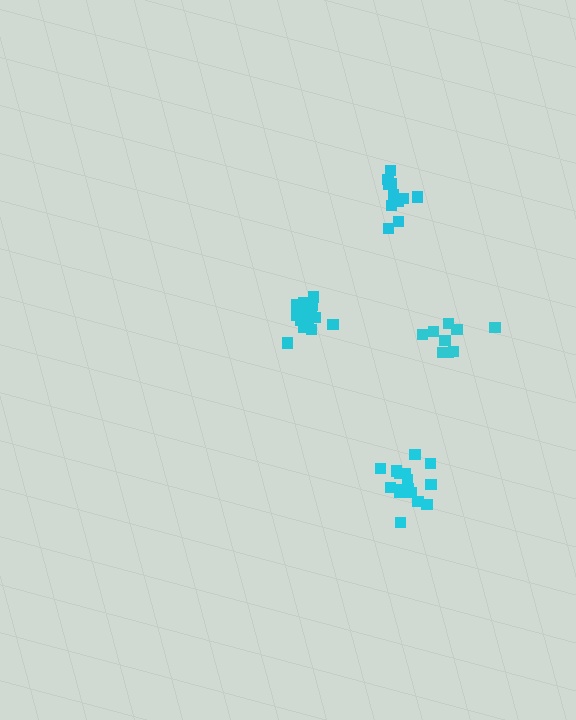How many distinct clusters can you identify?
There are 4 distinct clusters.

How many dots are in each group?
Group 1: 11 dots, Group 2: 16 dots, Group 3: 16 dots, Group 4: 10 dots (53 total).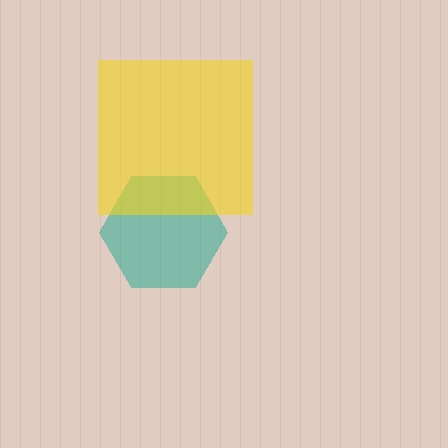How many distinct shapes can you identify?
There are 2 distinct shapes: a teal hexagon, a yellow square.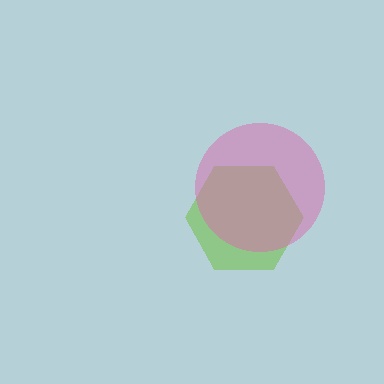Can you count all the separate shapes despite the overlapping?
Yes, there are 2 separate shapes.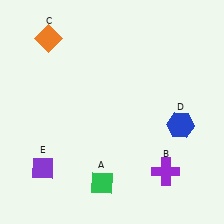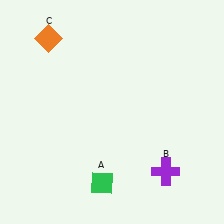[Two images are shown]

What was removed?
The purple diamond (E), the blue hexagon (D) were removed in Image 2.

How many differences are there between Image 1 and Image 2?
There are 2 differences between the two images.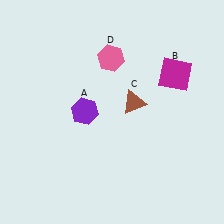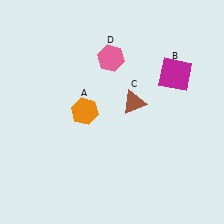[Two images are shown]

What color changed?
The hexagon (A) changed from purple in Image 1 to orange in Image 2.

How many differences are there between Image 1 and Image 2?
There is 1 difference between the two images.